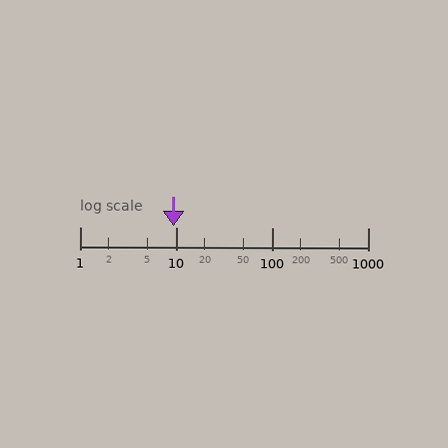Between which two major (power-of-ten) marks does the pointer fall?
The pointer is between 1 and 10.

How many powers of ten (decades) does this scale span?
The scale spans 3 decades, from 1 to 1000.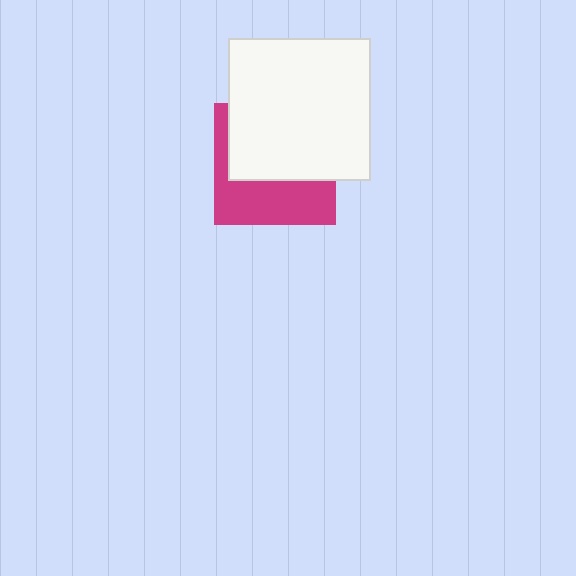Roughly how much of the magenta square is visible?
A small part of it is visible (roughly 43%).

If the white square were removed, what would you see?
You would see the complete magenta square.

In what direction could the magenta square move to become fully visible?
The magenta square could move down. That would shift it out from behind the white square entirely.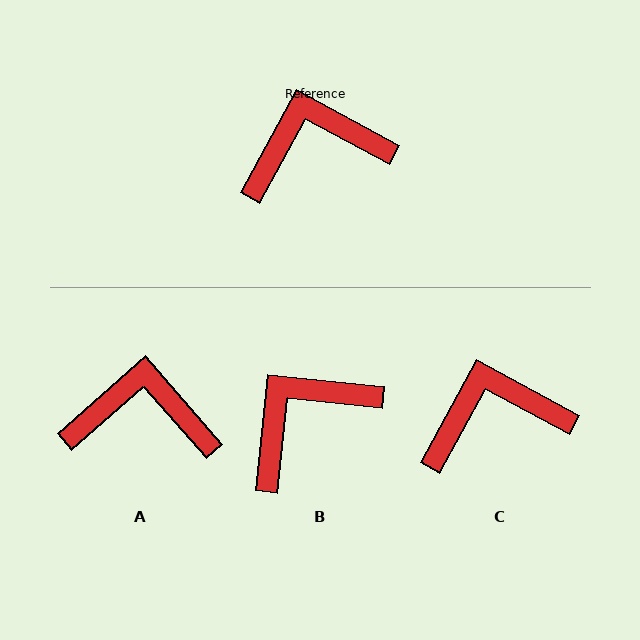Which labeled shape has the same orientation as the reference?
C.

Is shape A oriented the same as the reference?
No, it is off by about 20 degrees.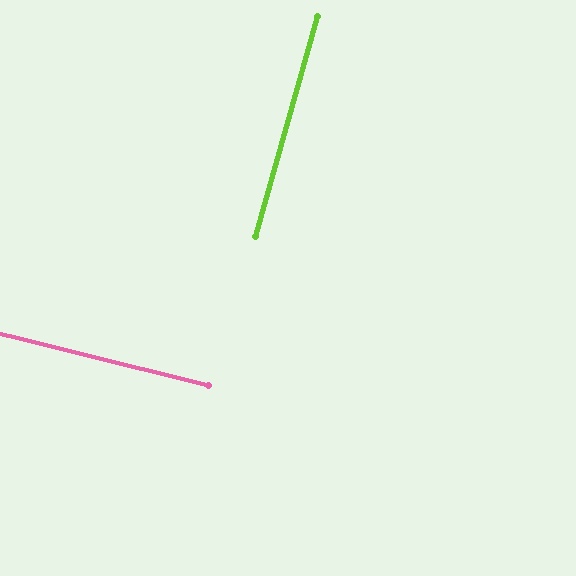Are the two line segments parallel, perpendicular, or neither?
Perpendicular — they meet at approximately 88°.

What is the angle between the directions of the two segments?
Approximately 88 degrees.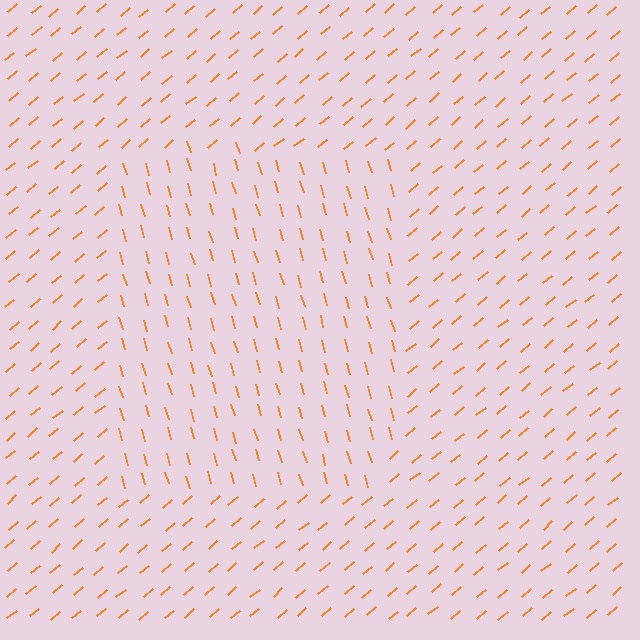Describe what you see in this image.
The image is filled with small orange line segments. A rectangle region in the image has lines oriented differently from the surrounding lines, creating a visible texture boundary.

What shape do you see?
I see a rectangle.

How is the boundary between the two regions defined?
The boundary is defined purely by a change in line orientation (approximately 65 degrees difference). All lines are the same color and thickness.